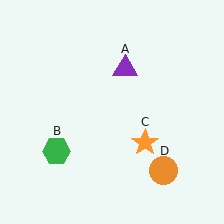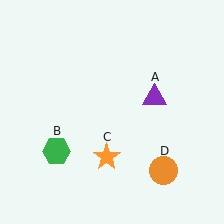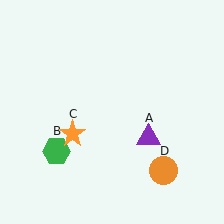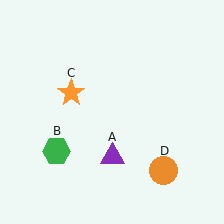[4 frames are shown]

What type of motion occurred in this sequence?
The purple triangle (object A), orange star (object C) rotated clockwise around the center of the scene.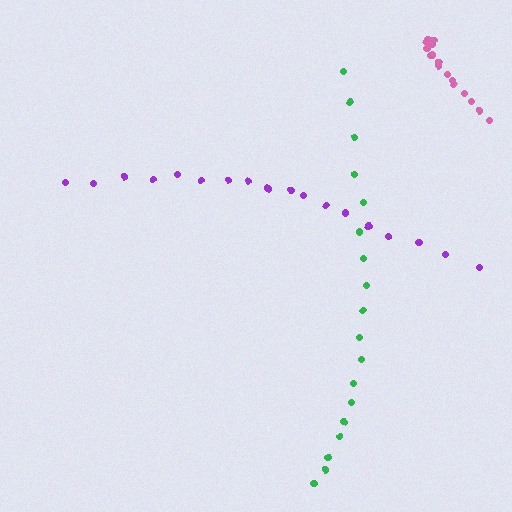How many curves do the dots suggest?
There are 3 distinct paths.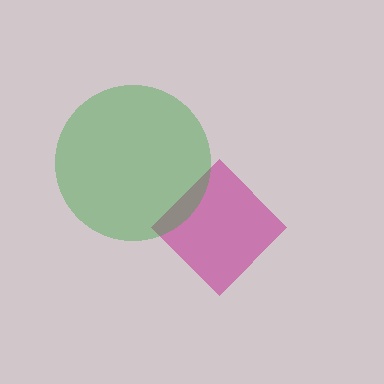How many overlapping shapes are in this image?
There are 2 overlapping shapes in the image.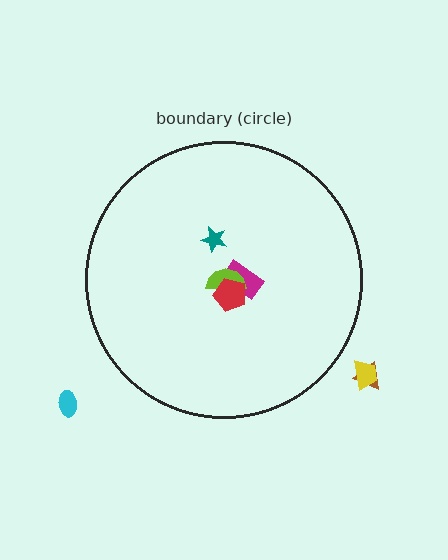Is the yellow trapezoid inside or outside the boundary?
Outside.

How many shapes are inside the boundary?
4 inside, 3 outside.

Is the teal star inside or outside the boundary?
Inside.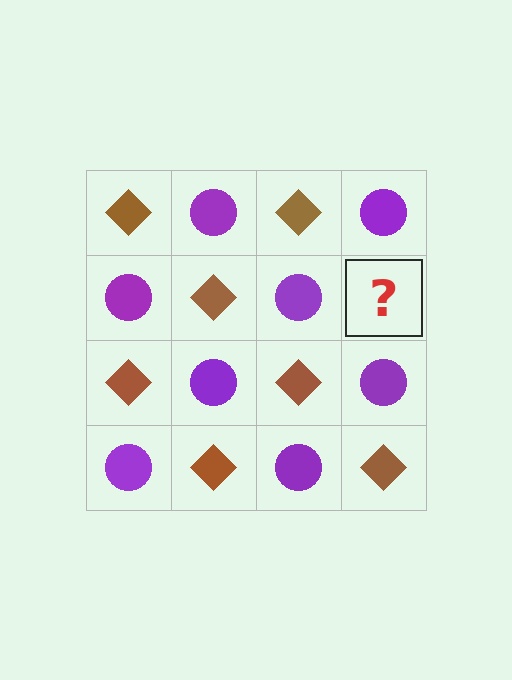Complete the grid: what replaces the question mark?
The question mark should be replaced with a brown diamond.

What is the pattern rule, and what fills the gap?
The rule is that it alternates brown diamond and purple circle in a checkerboard pattern. The gap should be filled with a brown diamond.